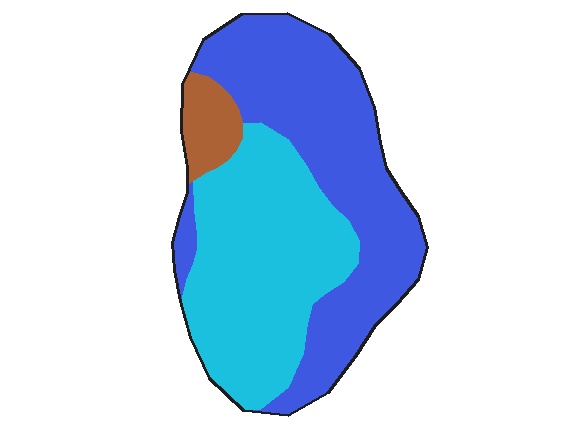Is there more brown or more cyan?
Cyan.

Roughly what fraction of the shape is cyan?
Cyan covers roughly 45% of the shape.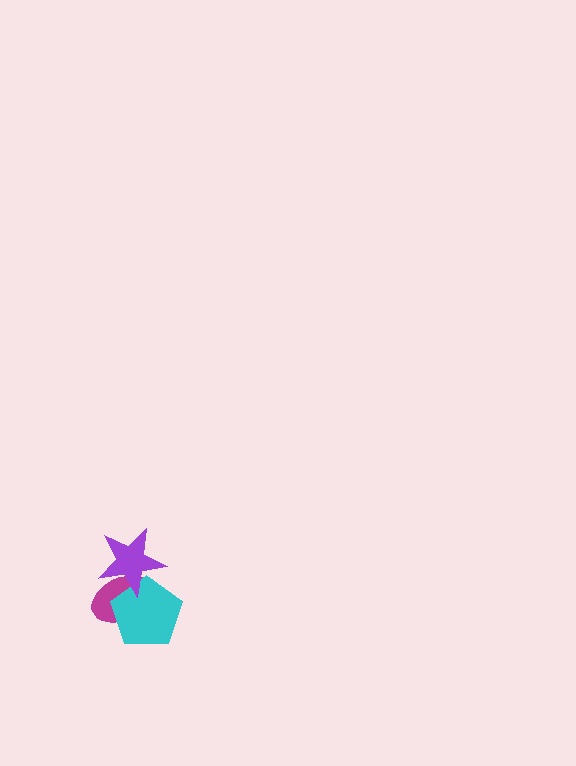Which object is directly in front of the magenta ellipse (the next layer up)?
The cyan pentagon is directly in front of the magenta ellipse.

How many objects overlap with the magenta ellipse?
2 objects overlap with the magenta ellipse.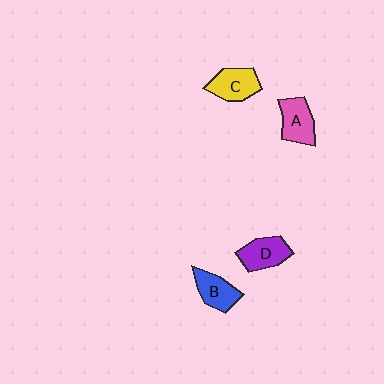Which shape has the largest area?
Shape C (yellow).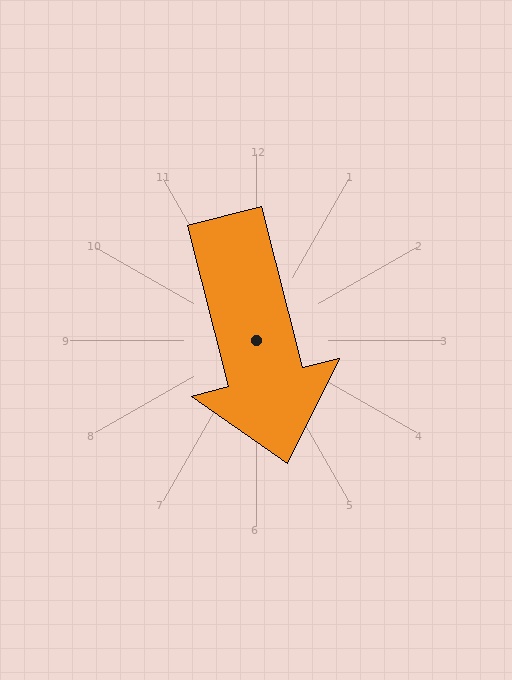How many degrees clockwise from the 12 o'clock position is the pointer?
Approximately 166 degrees.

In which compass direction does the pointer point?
South.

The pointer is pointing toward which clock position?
Roughly 6 o'clock.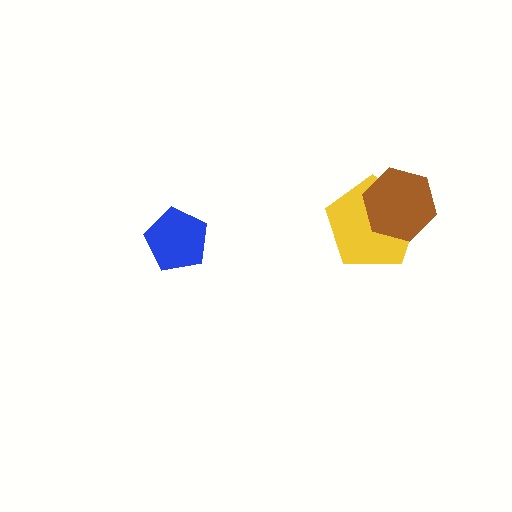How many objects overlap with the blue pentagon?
0 objects overlap with the blue pentagon.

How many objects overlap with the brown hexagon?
1 object overlaps with the brown hexagon.